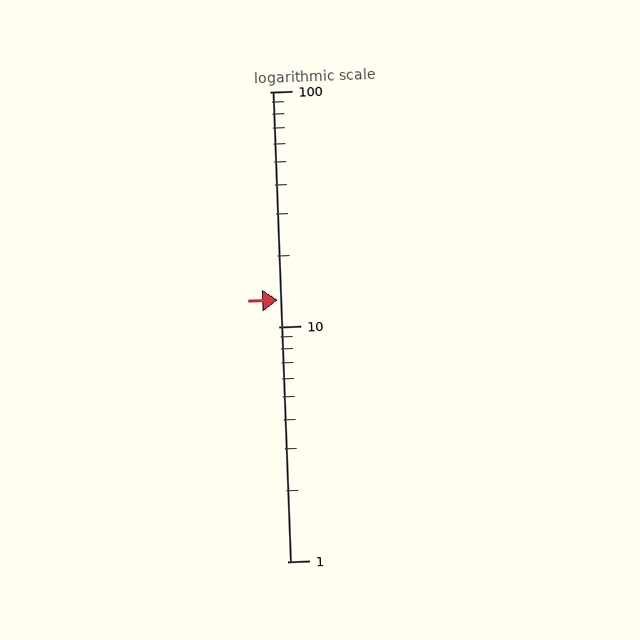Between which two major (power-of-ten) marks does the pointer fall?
The pointer is between 10 and 100.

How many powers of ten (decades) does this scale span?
The scale spans 2 decades, from 1 to 100.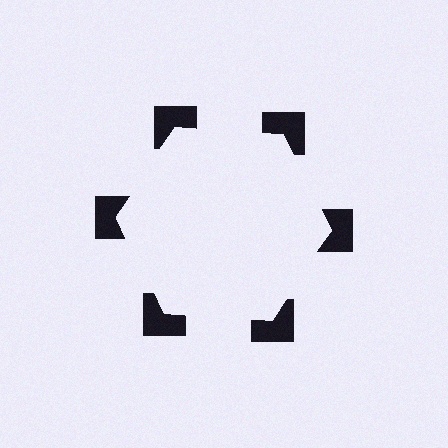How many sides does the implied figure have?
6 sides.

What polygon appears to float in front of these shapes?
An illusory hexagon — its edges are inferred from the aligned wedge cuts in the notched squares, not physically drawn.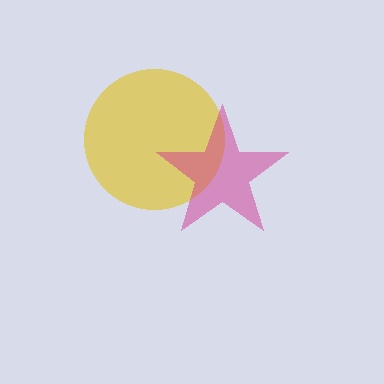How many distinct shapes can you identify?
There are 2 distinct shapes: a yellow circle, a magenta star.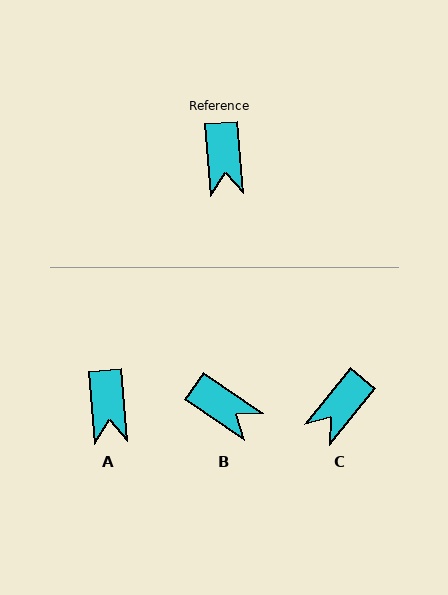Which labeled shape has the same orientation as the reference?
A.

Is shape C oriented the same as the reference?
No, it is off by about 44 degrees.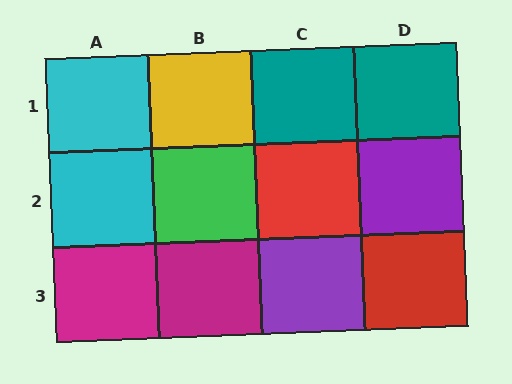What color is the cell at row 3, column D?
Red.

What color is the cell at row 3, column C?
Purple.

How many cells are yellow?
1 cell is yellow.